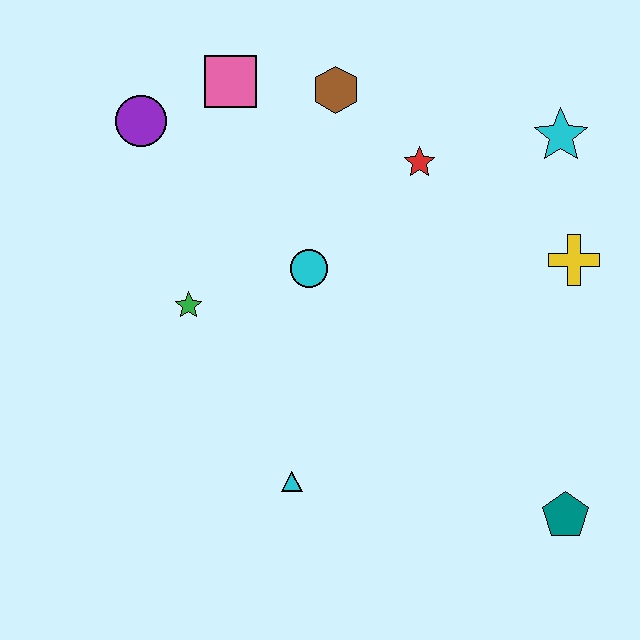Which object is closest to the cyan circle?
The green star is closest to the cyan circle.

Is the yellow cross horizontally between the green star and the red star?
No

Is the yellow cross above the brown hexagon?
No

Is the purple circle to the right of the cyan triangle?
No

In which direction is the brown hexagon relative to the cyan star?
The brown hexagon is to the left of the cyan star.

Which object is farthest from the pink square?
The teal pentagon is farthest from the pink square.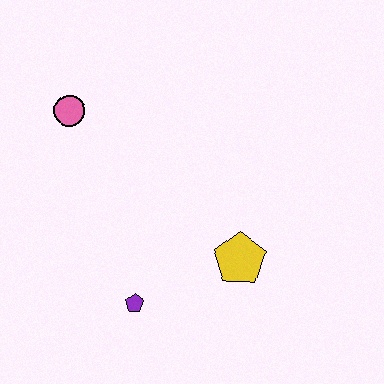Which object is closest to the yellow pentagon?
The purple pentagon is closest to the yellow pentagon.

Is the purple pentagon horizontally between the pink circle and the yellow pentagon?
Yes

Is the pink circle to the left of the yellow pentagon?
Yes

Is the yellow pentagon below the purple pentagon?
No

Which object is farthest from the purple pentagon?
The pink circle is farthest from the purple pentagon.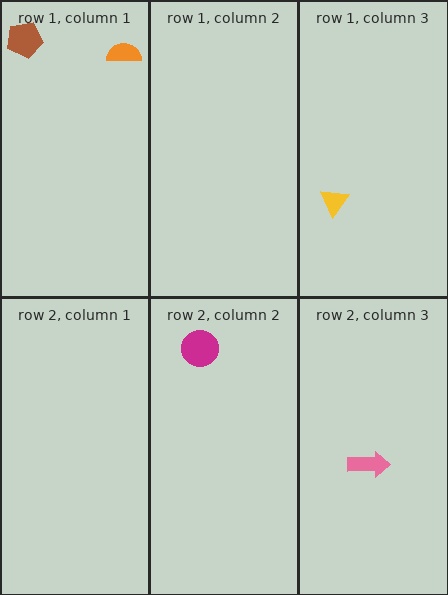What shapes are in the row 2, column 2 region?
The magenta circle.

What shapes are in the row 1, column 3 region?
The yellow triangle.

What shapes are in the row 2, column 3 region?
The pink arrow.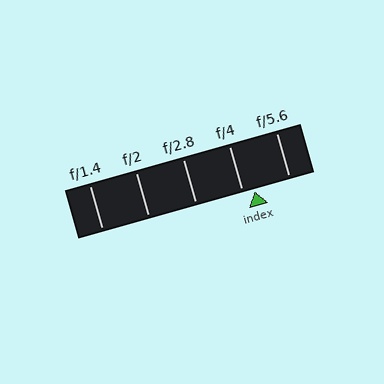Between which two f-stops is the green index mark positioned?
The index mark is between f/4 and f/5.6.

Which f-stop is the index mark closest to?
The index mark is closest to f/4.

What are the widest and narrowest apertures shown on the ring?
The widest aperture shown is f/1.4 and the narrowest is f/5.6.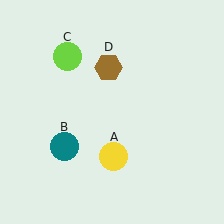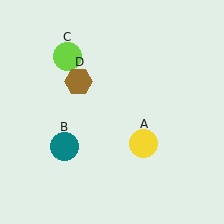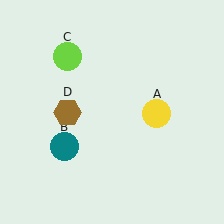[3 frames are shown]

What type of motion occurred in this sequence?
The yellow circle (object A), brown hexagon (object D) rotated counterclockwise around the center of the scene.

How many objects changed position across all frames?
2 objects changed position: yellow circle (object A), brown hexagon (object D).